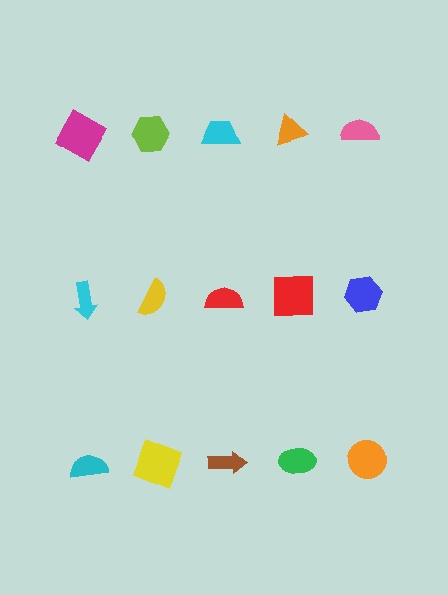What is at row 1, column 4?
An orange triangle.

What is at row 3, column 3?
A brown arrow.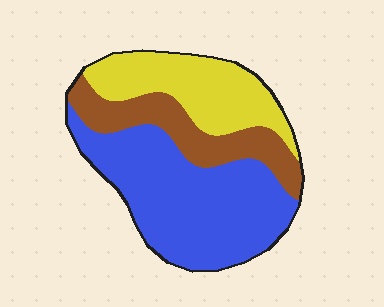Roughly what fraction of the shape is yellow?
Yellow takes up about one quarter (1/4) of the shape.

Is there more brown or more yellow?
Yellow.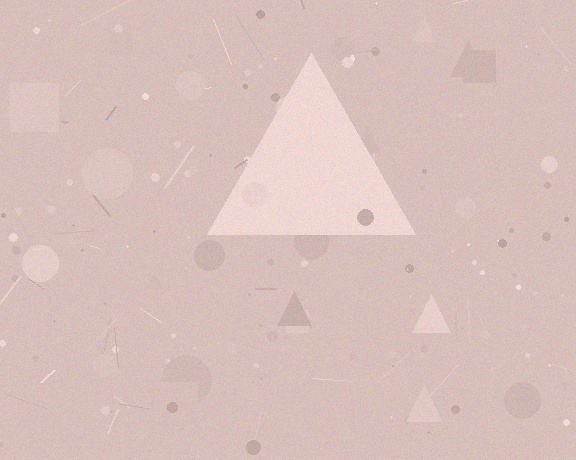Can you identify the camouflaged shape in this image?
The camouflaged shape is a triangle.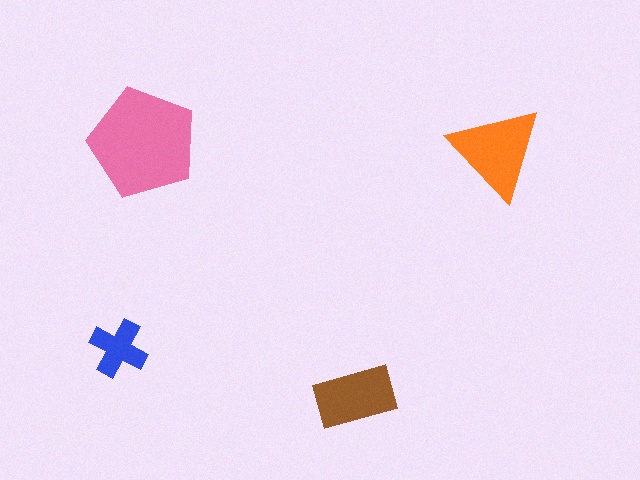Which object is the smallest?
The blue cross.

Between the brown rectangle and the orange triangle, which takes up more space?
The orange triangle.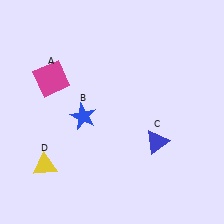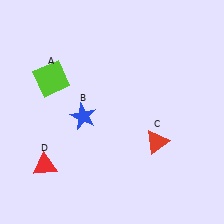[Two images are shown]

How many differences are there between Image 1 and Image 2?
There are 3 differences between the two images.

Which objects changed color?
A changed from magenta to lime. C changed from blue to red. D changed from yellow to red.